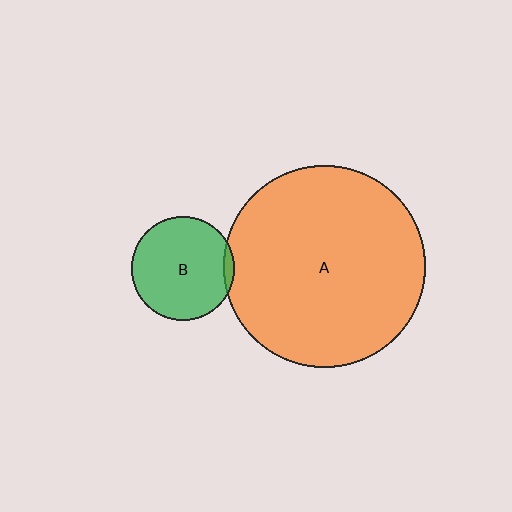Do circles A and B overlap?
Yes.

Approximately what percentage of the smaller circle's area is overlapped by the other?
Approximately 5%.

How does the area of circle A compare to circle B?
Approximately 3.8 times.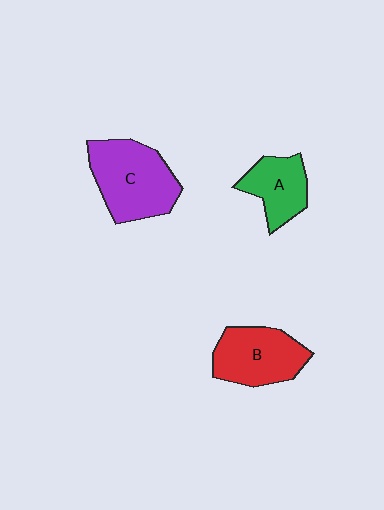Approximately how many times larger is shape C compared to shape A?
Approximately 1.6 times.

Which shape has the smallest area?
Shape A (green).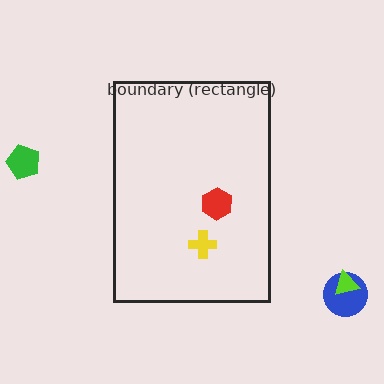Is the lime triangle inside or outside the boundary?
Outside.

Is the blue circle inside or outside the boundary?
Outside.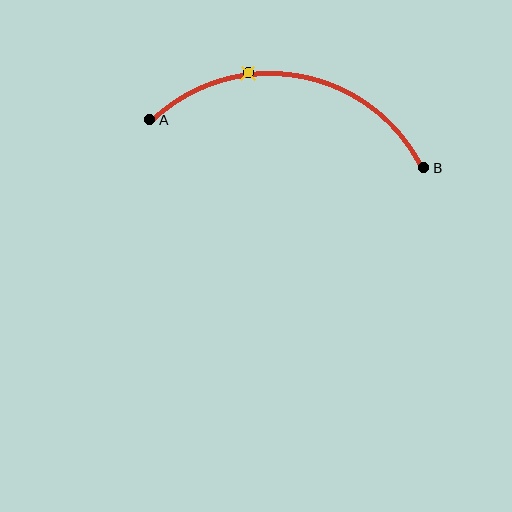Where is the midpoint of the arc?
The arc midpoint is the point on the curve farthest from the straight line joining A and B. It sits above that line.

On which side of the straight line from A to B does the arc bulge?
The arc bulges above the straight line connecting A and B.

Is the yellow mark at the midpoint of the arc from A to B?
No. The yellow mark lies on the arc but is closer to endpoint A. The arc midpoint would be at the point on the curve equidistant along the arc from both A and B.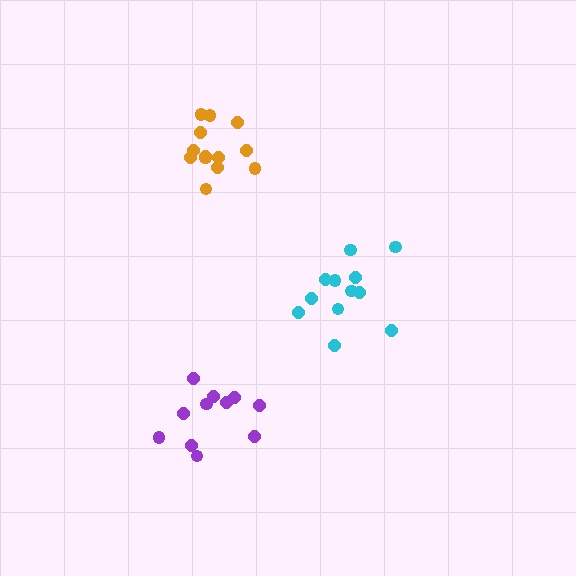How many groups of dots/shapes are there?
There are 3 groups.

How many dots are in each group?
Group 1: 11 dots, Group 2: 12 dots, Group 3: 13 dots (36 total).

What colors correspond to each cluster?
The clusters are colored: purple, cyan, orange.